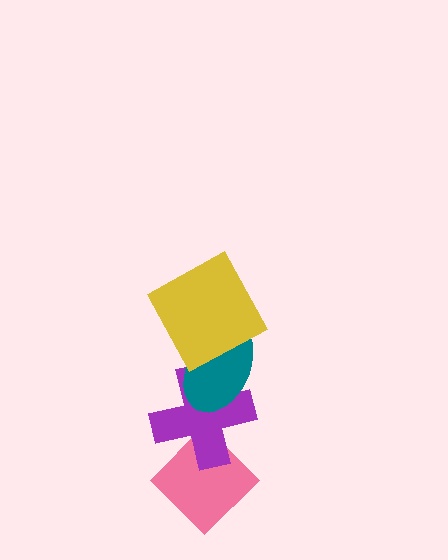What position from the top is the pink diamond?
The pink diamond is 4th from the top.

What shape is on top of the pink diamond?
The purple cross is on top of the pink diamond.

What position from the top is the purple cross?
The purple cross is 3rd from the top.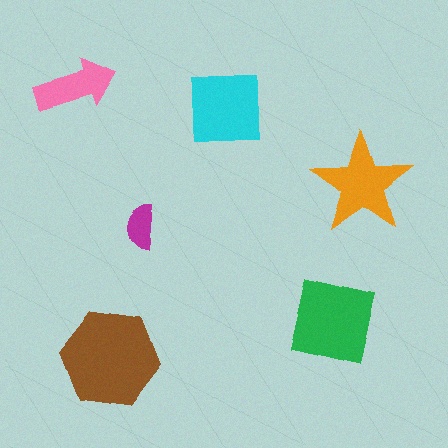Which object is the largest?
The brown hexagon.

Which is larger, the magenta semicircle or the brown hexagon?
The brown hexagon.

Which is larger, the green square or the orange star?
The green square.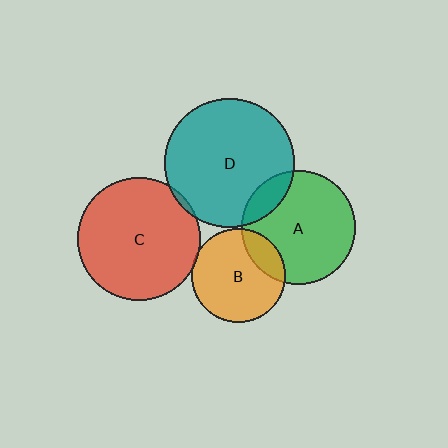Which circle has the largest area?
Circle D (teal).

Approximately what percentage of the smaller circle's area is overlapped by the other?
Approximately 5%.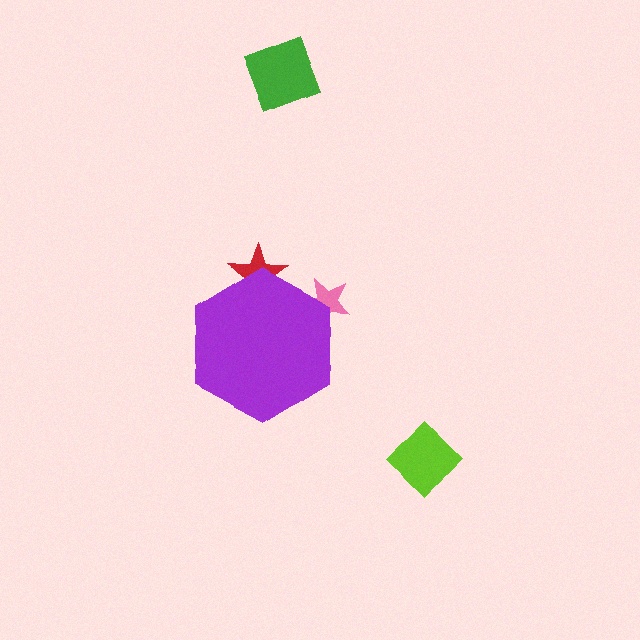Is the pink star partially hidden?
Yes, the pink star is partially hidden behind the purple hexagon.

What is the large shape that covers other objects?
A purple hexagon.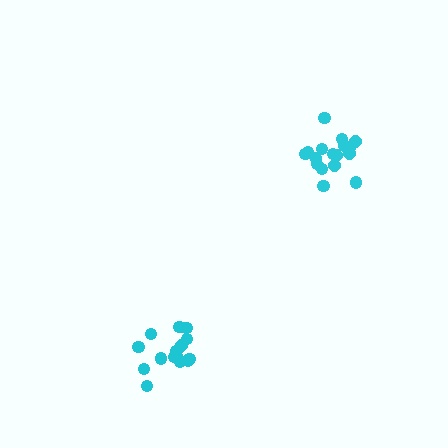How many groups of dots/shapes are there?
There are 2 groups.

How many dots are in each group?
Group 1: 15 dots, Group 2: 17 dots (32 total).